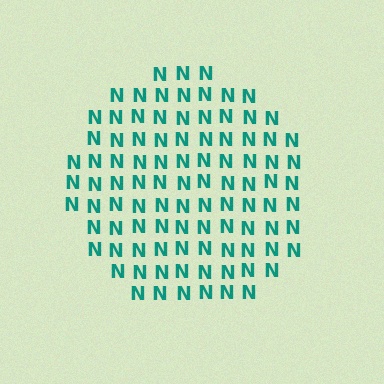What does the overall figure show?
The overall figure shows a circle.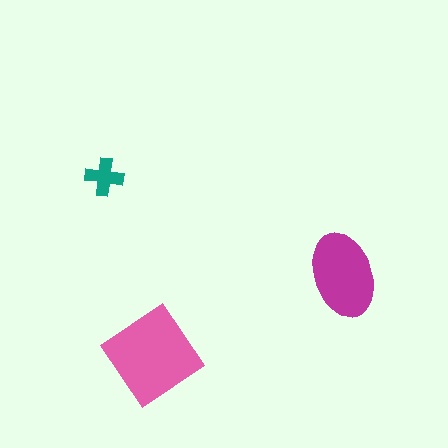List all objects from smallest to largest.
The teal cross, the magenta ellipse, the pink diamond.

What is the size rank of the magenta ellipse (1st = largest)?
2nd.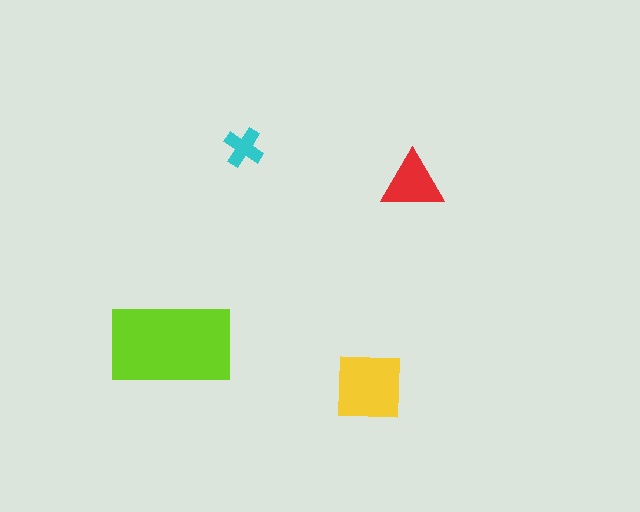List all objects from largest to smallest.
The lime rectangle, the yellow square, the red triangle, the cyan cross.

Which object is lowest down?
The yellow square is bottommost.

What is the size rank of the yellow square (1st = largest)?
2nd.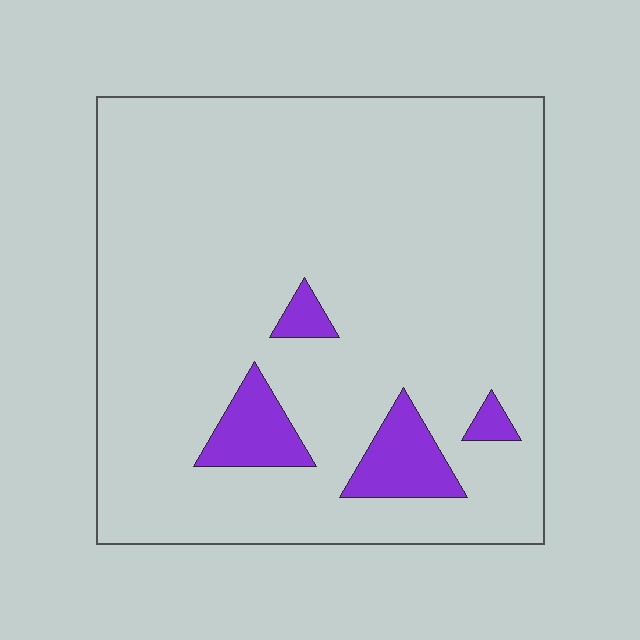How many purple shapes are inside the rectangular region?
4.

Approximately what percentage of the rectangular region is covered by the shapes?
Approximately 10%.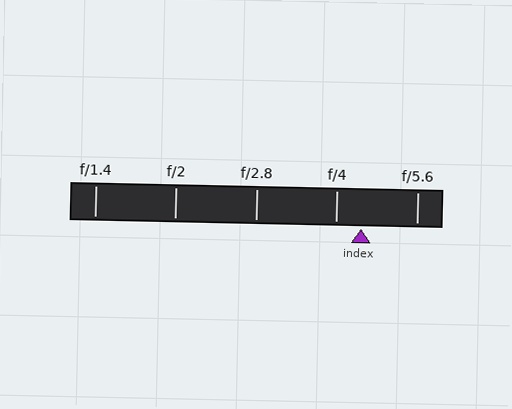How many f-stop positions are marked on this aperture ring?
There are 5 f-stop positions marked.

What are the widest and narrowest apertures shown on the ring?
The widest aperture shown is f/1.4 and the narrowest is f/5.6.